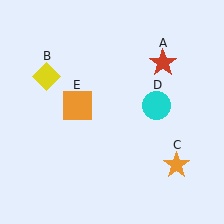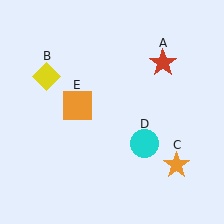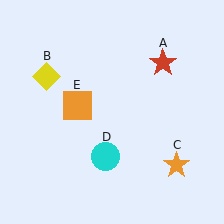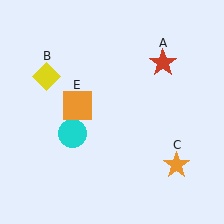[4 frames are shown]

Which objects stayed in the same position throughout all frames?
Red star (object A) and yellow diamond (object B) and orange star (object C) and orange square (object E) remained stationary.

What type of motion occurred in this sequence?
The cyan circle (object D) rotated clockwise around the center of the scene.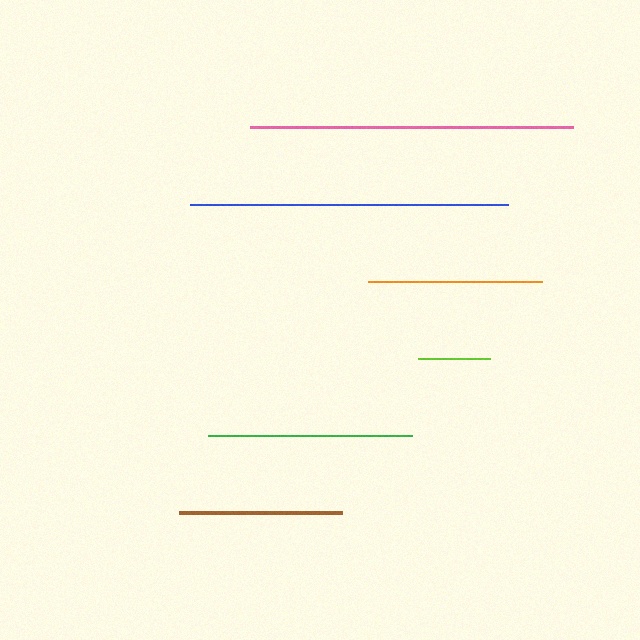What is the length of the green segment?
The green segment is approximately 204 pixels long.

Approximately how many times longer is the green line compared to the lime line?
The green line is approximately 2.9 times the length of the lime line.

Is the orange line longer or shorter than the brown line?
The orange line is longer than the brown line.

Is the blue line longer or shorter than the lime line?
The blue line is longer than the lime line.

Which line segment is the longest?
The pink line is the longest at approximately 323 pixels.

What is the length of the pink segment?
The pink segment is approximately 323 pixels long.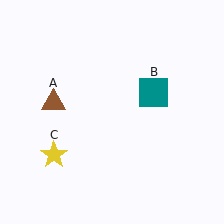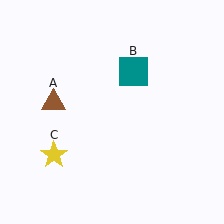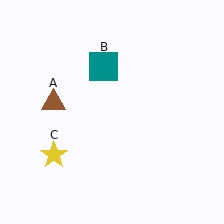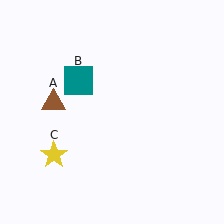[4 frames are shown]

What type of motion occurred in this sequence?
The teal square (object B) rotated counterclockwise around the center of the scene.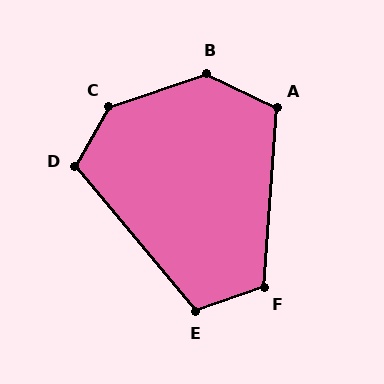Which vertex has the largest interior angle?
C, at approximately 137 degrees.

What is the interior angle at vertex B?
Approximately 135 degrees (obtuse).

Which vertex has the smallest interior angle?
E, at approximately 110 degrees.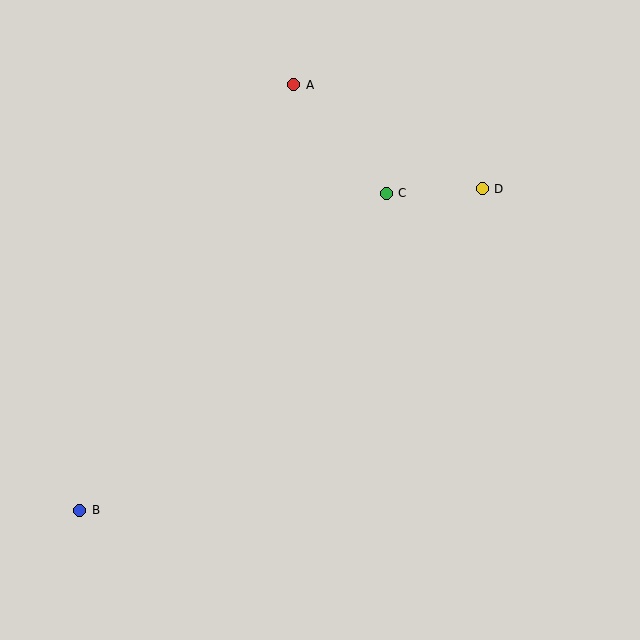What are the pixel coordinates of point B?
Point B is at (80, 510).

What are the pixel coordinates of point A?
Point A is at (294, 85).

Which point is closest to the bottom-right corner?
Point D is closest to the bottom-right corner.